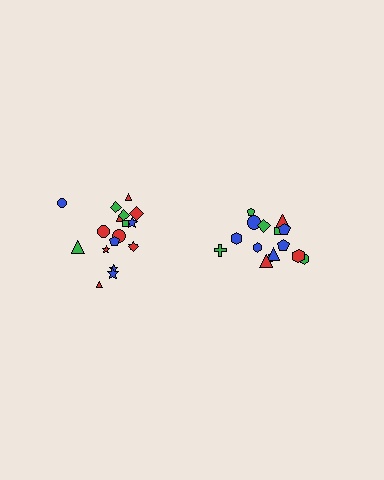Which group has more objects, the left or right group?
The left group.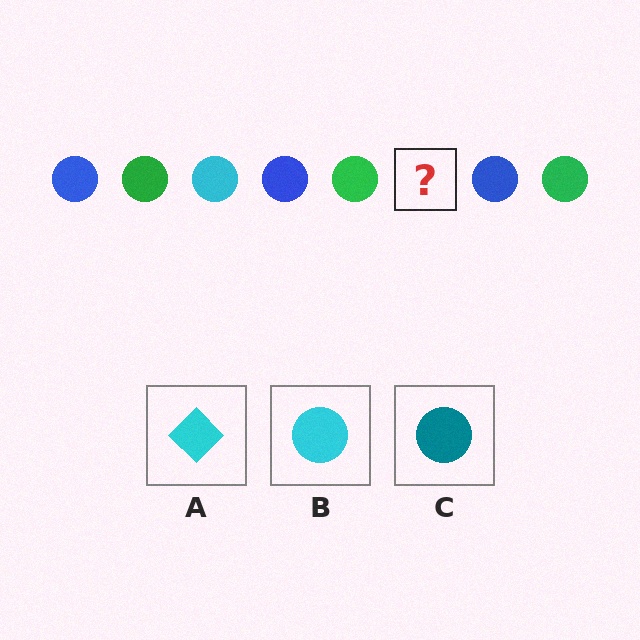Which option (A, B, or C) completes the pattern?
B.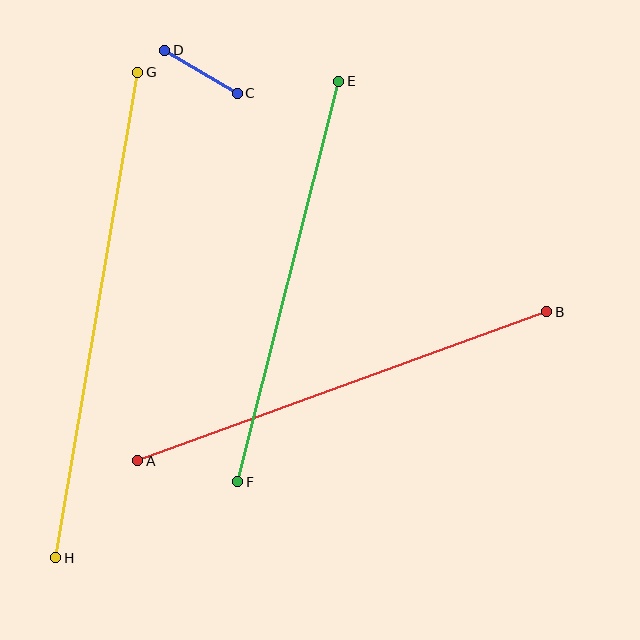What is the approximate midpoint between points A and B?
The midpoint is at approximately (342, 386) pixels.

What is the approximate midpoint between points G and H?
The midpoint is at approximately (97, 315) pixels.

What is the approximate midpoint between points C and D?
The midpoint is at approximately (201, 72) pixels.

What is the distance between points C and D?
The distance is approximately 84 pixels.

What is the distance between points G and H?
The distance is approximately 492 pixels.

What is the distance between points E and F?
The distance is approximately 413 pixels.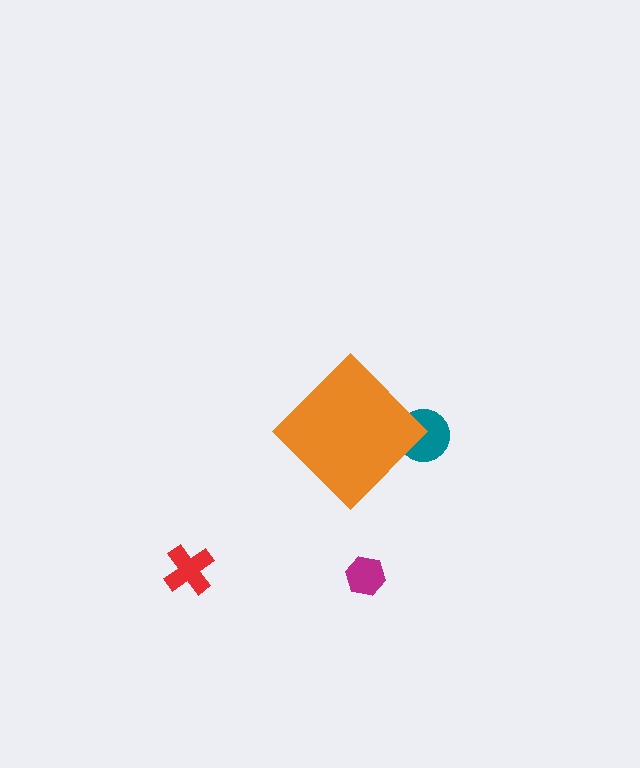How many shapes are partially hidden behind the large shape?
1 shape is partially hidden.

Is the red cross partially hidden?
No, the red cross is fully visible.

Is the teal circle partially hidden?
Yes, the teal circle is partially hidden behind the orange diamond.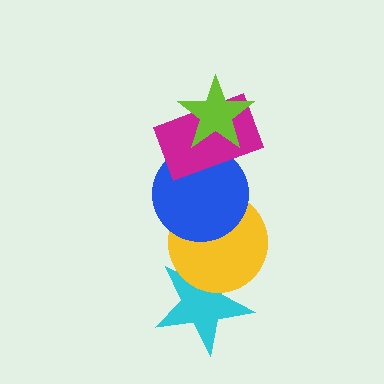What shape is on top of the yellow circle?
The blue circle is on top of the yellow circle.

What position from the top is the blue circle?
The blue circle is 3rd from the top.